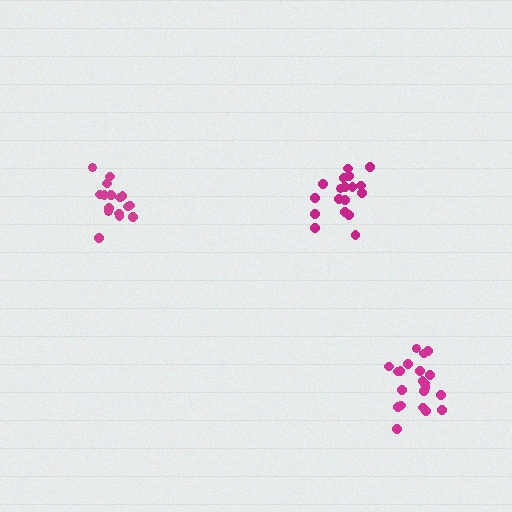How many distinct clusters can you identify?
There are 3 distinct clusters.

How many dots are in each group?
Group 1: 16 dots, Group 2: 18 dots, Group 3: 21 dots (55 total).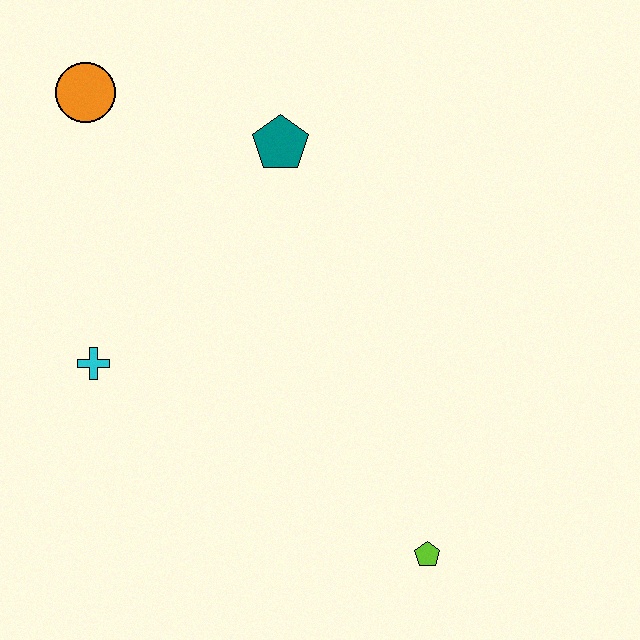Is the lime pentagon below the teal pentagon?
Yes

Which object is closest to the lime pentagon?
The cyan cross is closest to the lime pentagon.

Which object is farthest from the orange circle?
The lime pentagon is farthest from the orange circle.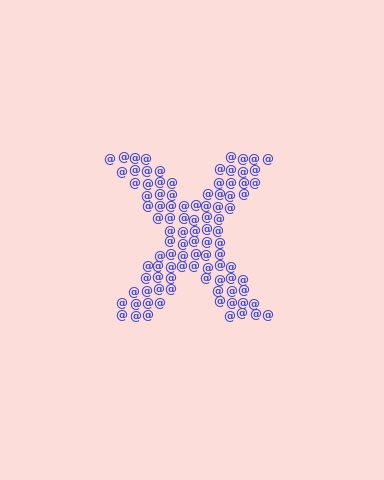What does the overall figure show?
The overall figure shows the letter X.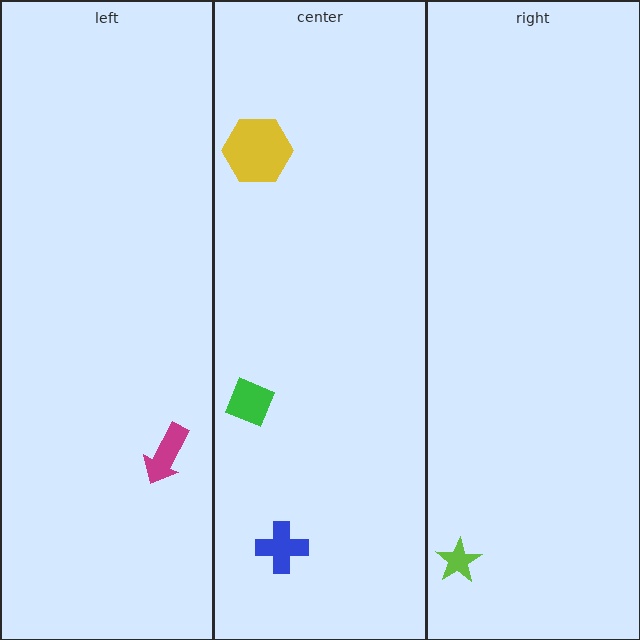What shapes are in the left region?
The magenta arrow.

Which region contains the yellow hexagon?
The center region.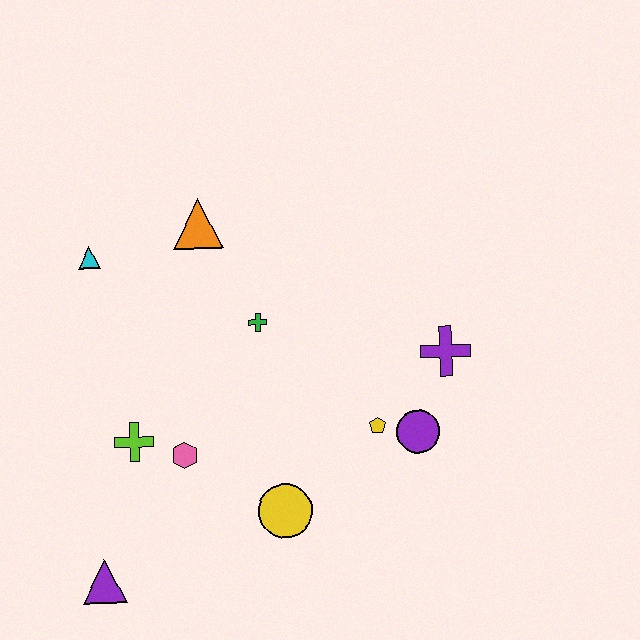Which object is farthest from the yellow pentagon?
The cyan triangle is farthest from the yellow pentagon.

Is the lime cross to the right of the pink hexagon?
No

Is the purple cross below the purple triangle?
No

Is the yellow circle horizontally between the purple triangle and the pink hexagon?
No